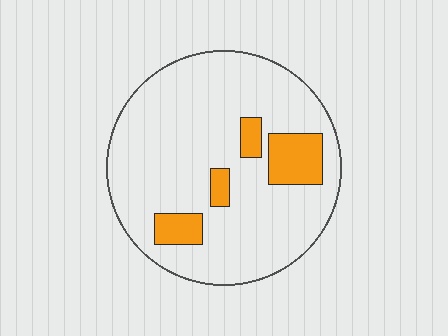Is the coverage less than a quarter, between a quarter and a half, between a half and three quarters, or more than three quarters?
Less than a quarter.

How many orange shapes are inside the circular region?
4.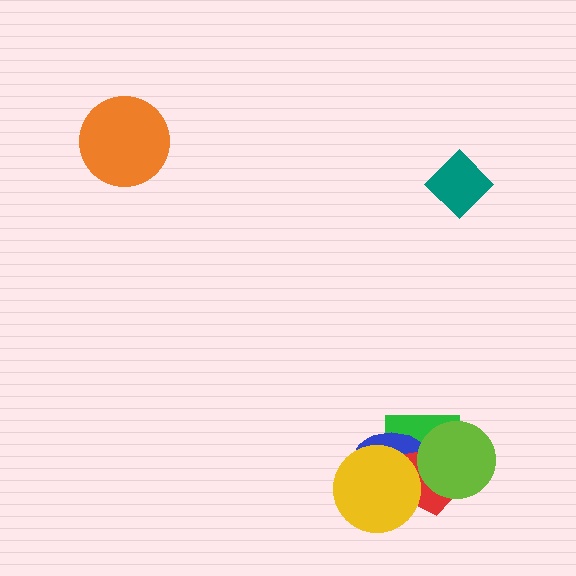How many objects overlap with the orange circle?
0 objects overlap with the orange circle.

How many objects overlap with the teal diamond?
0 objects overlap with the teal diamond.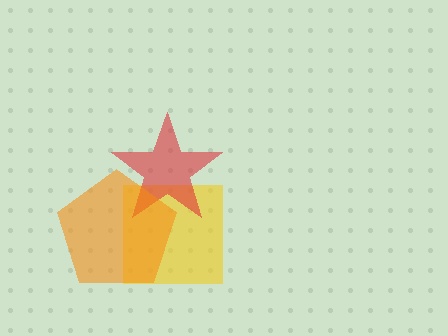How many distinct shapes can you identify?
There are 3 distinct shapes: a yellow square, a red star, an orange pentagon.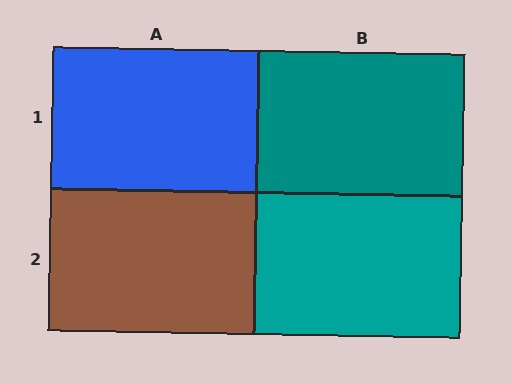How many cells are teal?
2 cells are teal.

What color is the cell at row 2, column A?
Brown.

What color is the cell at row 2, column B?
Teal.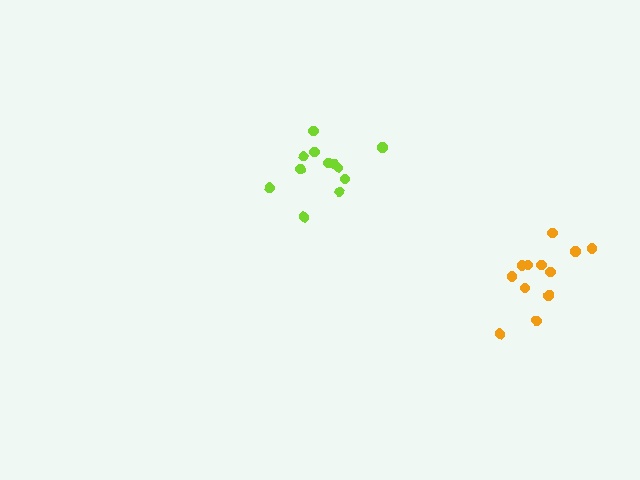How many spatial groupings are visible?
There are 2 spatial groupings.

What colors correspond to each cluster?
The clusters are colored: lime, orange.